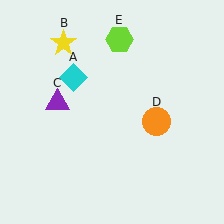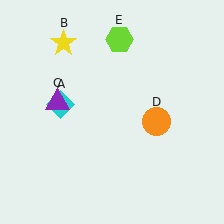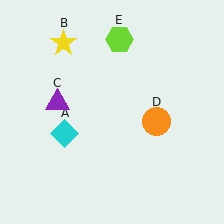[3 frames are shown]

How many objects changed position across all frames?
1 object changed position: cyan diamond (object A).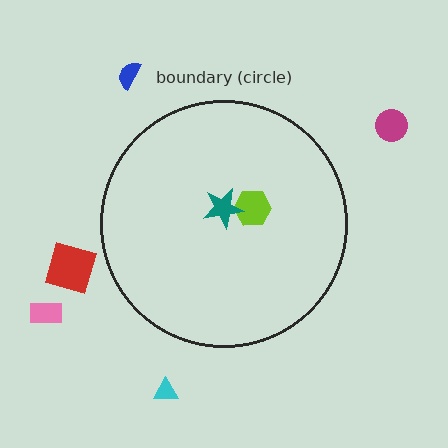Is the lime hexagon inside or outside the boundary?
Inside.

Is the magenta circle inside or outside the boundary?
Outside.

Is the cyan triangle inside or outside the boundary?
Outside.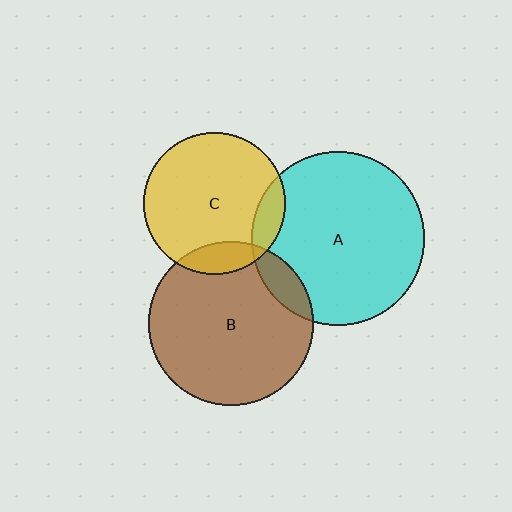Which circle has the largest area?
Circle A (cyan).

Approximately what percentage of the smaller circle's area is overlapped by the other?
Approximately 10%.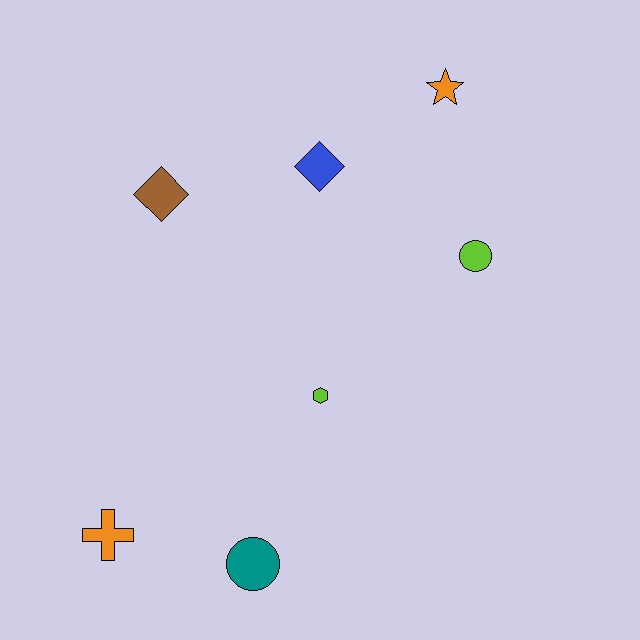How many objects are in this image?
There are 7 objects.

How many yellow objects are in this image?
There are no yellow objects.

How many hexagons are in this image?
There is 1 hexagon.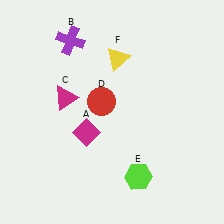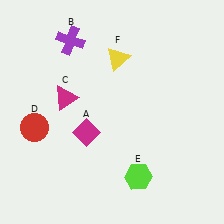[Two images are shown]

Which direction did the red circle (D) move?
The red circle (D) moved left.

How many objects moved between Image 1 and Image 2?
1 object moved between the two images.